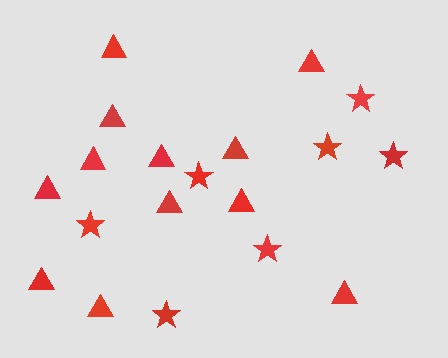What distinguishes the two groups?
There are 2 groups: one group of stars (7) and one group of triangles (12).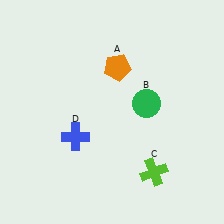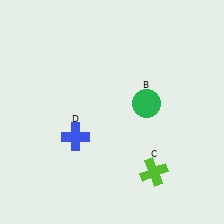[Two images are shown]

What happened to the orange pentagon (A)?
The orange pentagon (A) was removed in Image 2. It was in the top-right area of Image 1.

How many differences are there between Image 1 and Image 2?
There is 1 difference between the two images.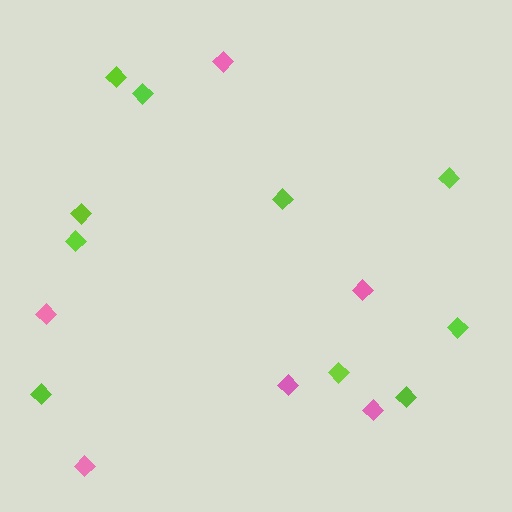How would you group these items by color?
There are 2 groups: one group of pink diamonds (6) and one group of lime diamonds (10).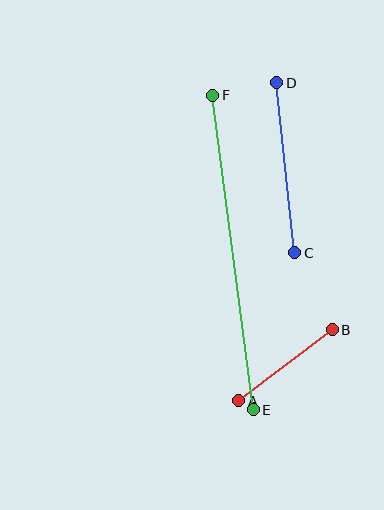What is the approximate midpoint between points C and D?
The midpoint is at approximately (286, 168) pixels.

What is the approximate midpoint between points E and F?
The midpoint is at approximately (233, 253) pixels.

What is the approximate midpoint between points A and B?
The midpoint is at approximately (286, 365) pixels.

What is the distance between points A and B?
The distance is approximately 118 pixels.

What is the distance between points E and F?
The distance is approximately 317 pixels.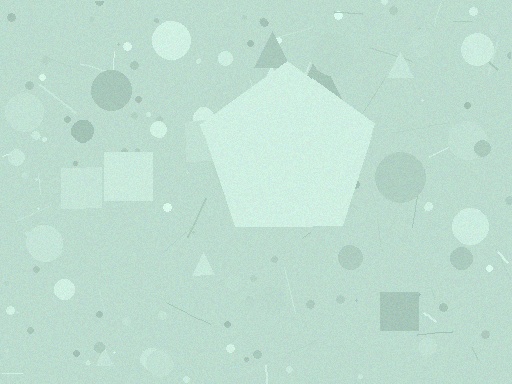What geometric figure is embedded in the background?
A pentagon is embedded in the background.